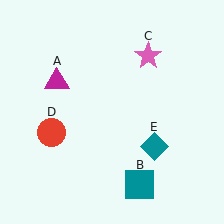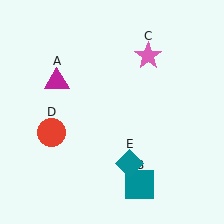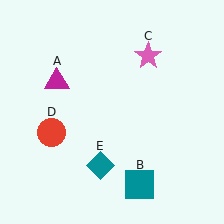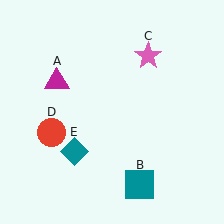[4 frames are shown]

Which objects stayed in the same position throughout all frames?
Magenta triangle (object A) and teal square (object B) and pink star (object C) and red circle (object D) remained stationary.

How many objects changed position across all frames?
1 object changed position: teal diamond (object E).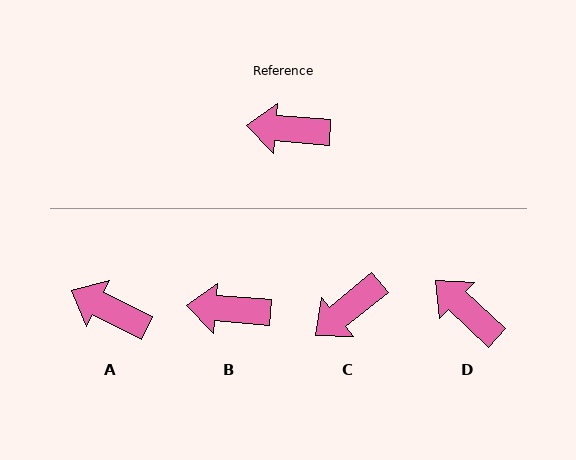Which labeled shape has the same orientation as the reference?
B.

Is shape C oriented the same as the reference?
No, it is off by about 44 degrees.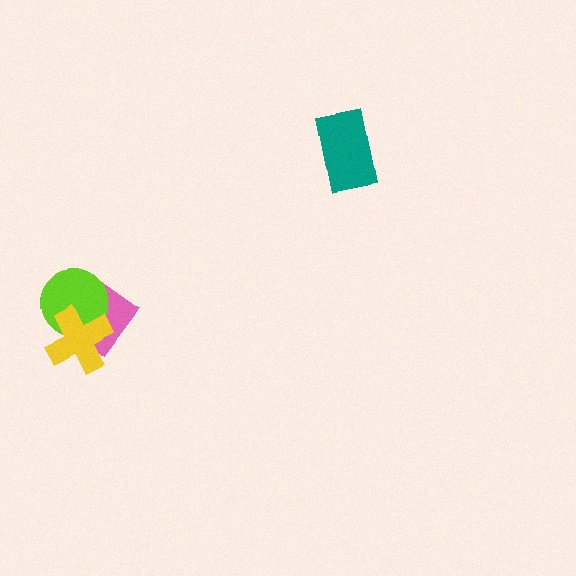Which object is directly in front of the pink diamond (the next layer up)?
The lime circle is directly in front of the pink diamond.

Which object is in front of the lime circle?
The yellow cross is in front of the lime circle.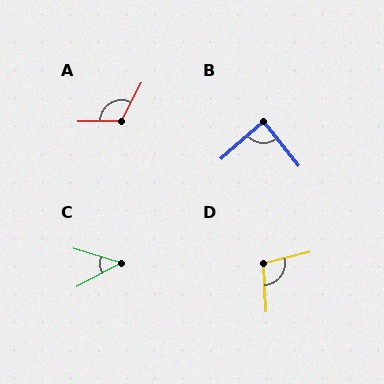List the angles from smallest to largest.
C (45°), B (87°), D (102°), A (118°).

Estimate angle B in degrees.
Approximately 87 degrees.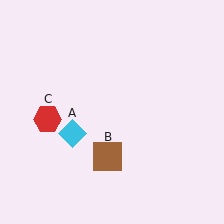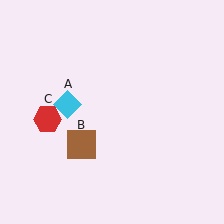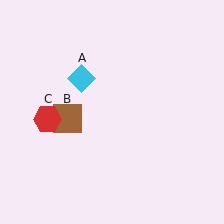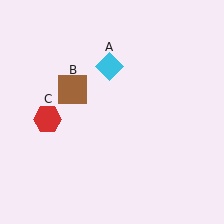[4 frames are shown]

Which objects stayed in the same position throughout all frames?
Red hexagon (object C) remained stationary.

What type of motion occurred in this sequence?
The cyan diamond (object A), brown square (object B) rotated clockwise around the center of the scene.